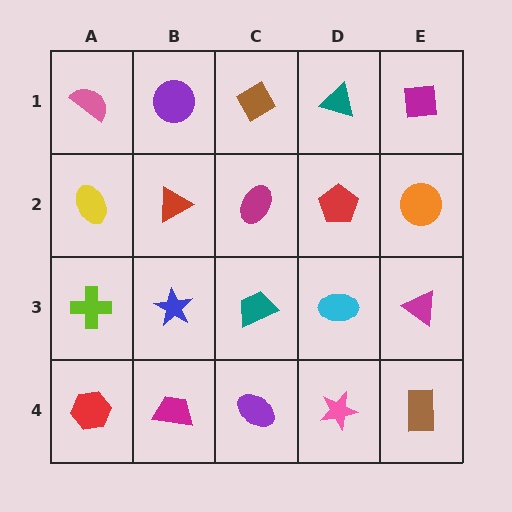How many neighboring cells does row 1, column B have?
3.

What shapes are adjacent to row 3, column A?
A yellow ellipse (row 2, column A), a red hexagon (row 4, column A), a blue star (row 3, column B).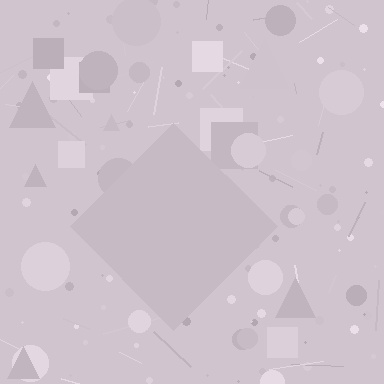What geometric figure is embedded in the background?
A diamond is embedded in the background.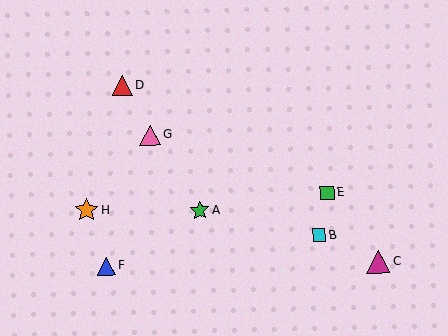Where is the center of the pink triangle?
The center of the pink triangle is at (150, 135).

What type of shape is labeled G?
Shape G is a pink triangle.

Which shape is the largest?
The orange star (labeled H) is the largest.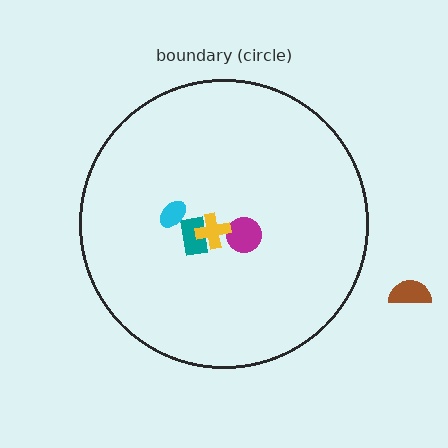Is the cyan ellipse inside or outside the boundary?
Inside.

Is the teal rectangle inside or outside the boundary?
Inside.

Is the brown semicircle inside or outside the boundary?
Outside.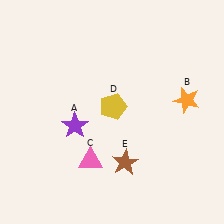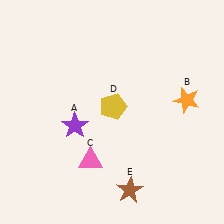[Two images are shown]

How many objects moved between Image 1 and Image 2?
1 object moved between the two images.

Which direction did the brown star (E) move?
The brown star (E) moved down.